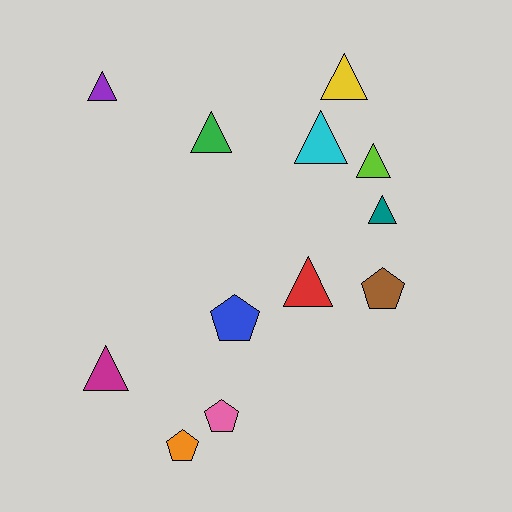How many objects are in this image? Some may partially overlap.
There are 12 objects.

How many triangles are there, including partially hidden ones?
There are 8 triangles.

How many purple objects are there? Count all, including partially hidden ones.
There is 1 purple object.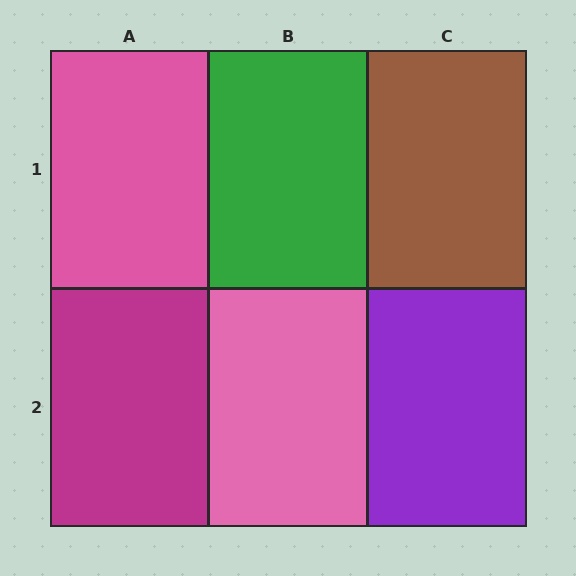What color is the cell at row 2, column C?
Purple.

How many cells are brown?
1 cell is brown.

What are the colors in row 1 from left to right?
Pink, green, brown.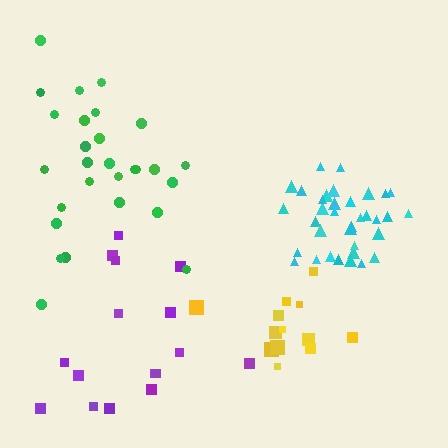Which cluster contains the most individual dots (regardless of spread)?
Cyan (35).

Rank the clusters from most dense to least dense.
cyan, yellow, green, purple.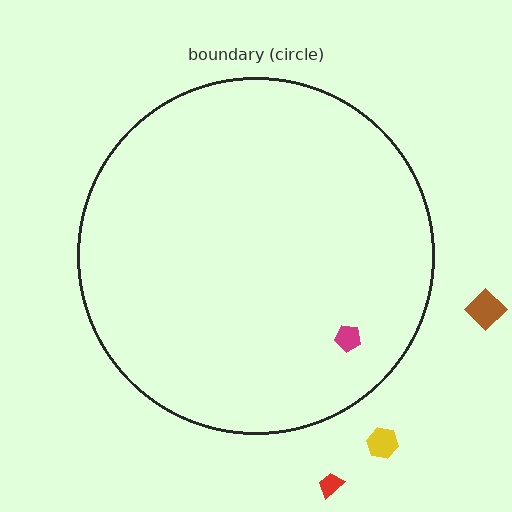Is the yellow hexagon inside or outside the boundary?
Outside.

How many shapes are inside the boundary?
1 inside, 3 outside.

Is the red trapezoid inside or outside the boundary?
Outside.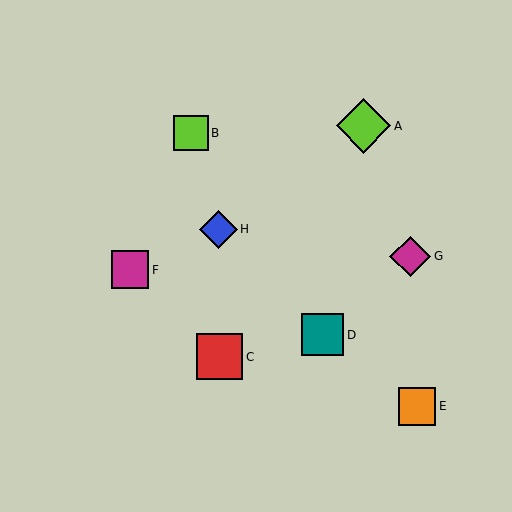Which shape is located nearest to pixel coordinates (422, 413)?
The orange square (labeled E) at (417, 406) is nearest to that location.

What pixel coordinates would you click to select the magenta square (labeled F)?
Click at (130, 270) to select the magenta square F.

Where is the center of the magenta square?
The center of the magenta square is at (130, 270).